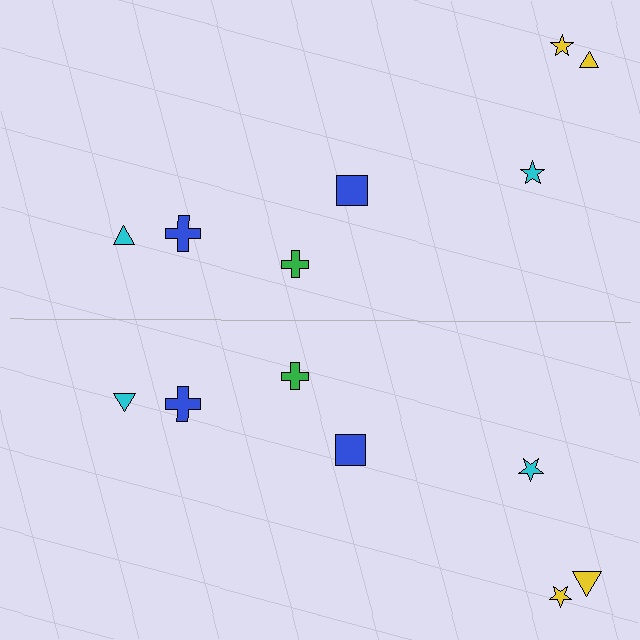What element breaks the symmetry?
The yellow triangle on the bottom side has a different size than its mirror counterpart.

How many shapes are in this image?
There are 14 shapes in this image.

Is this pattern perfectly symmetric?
No, the pattern is not perfectly symmetric. The yellow triangle on the bottom side has a different size than its mirror counterpart.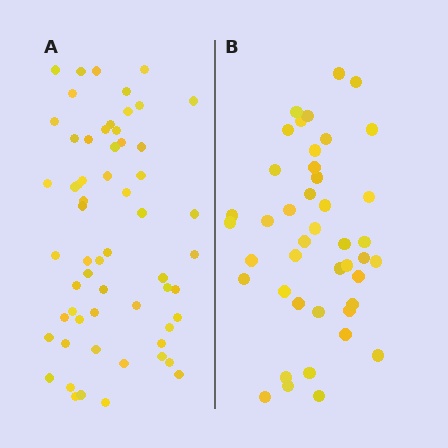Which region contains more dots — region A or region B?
Region A (the left region) has more dots.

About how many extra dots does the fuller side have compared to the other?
Region A has approximately 15 more dots than region B.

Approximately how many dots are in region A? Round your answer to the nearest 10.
About 60 dots.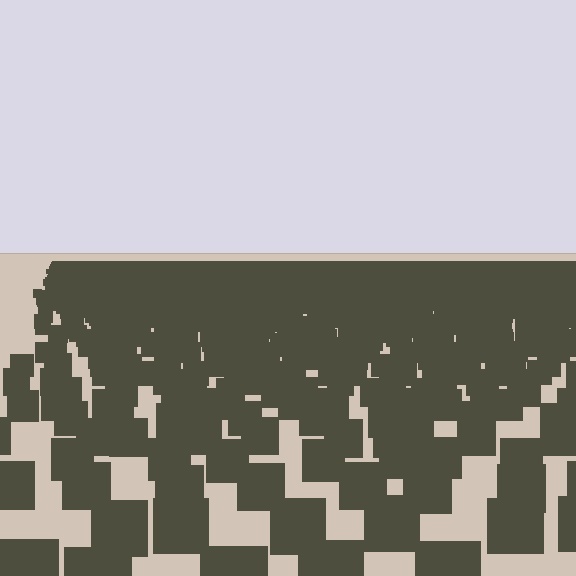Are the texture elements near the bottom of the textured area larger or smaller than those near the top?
Larger. Near the bottom, elements are closer to the viewer and appear at a bigger on-screen size.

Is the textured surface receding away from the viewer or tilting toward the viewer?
The surface is receding away from the viewer. Texture elements get smaller and denser toward the top.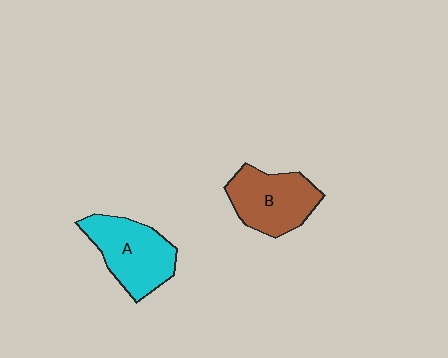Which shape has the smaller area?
Shape B (brown).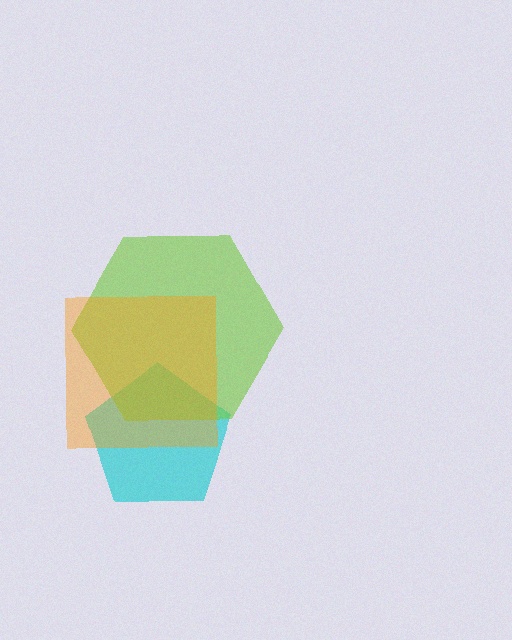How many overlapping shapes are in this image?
There are 3 overlapping shapes in the image.